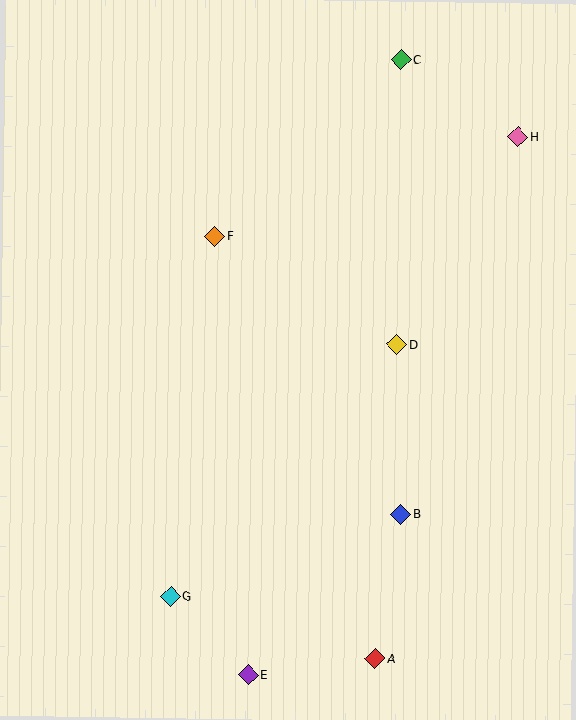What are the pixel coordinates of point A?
Point A is at (375, 658).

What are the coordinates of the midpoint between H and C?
The midpoint between H and C is at (460, 98).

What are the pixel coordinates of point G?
Point G is at (171, 596).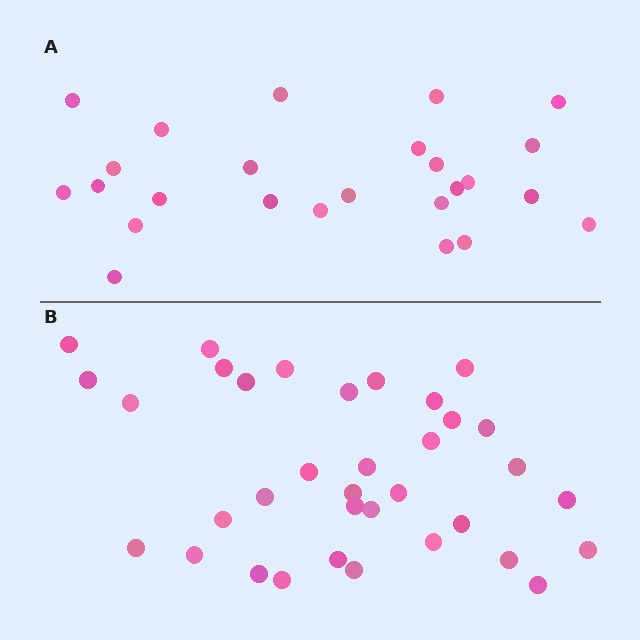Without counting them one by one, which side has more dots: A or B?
Region B (the bottom region) has more dots.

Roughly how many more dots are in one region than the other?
Region B has roughly 10 or so more dots than region A.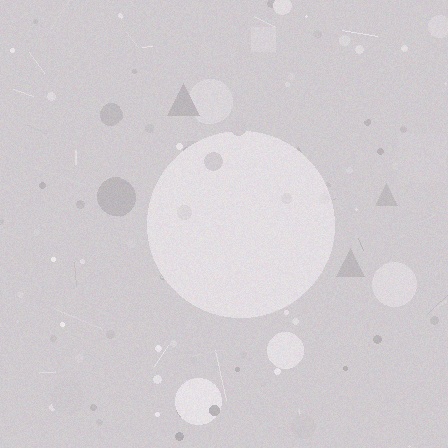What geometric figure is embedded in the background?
A circle is embedded in the background.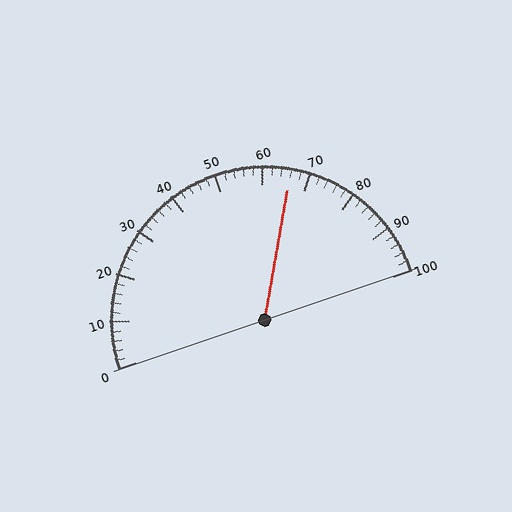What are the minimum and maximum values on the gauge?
The gauge ranges from 0 to 100.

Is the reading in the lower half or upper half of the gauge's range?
The reading is in the upper half of the range (0 to 100).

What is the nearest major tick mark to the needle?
The nearest major tick mark is 70.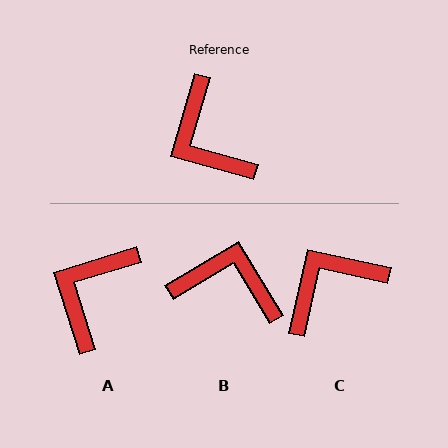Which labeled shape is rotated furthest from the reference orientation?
B, about 133 degrees away.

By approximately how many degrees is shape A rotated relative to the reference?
Approximately 57 degrees clockwise.